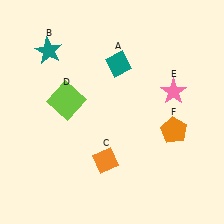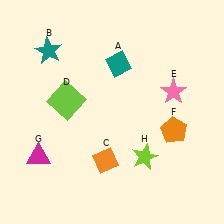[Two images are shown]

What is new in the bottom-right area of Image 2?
A lime star (H) was added in the bottom-right area of Image 2.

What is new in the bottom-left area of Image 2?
A magenta triangle (G) was added in the bottom-left area of Image 2.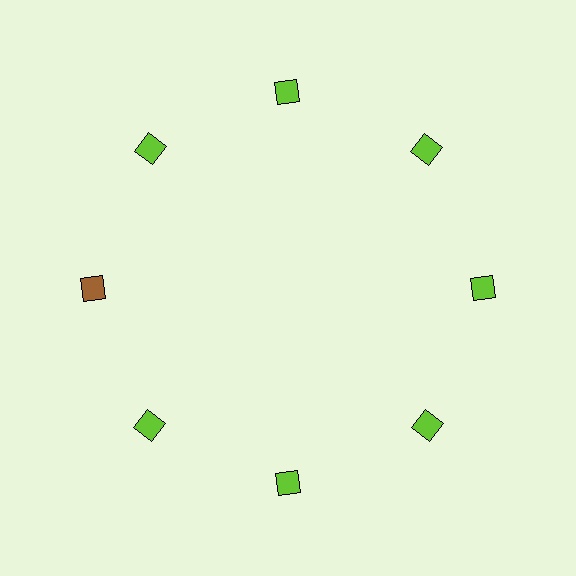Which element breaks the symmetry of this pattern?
The brown square at roughly the 9 o'clock position breaks the symmetry. All other shapes are lime squares.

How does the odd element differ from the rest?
It has a different color: brown instead of lime.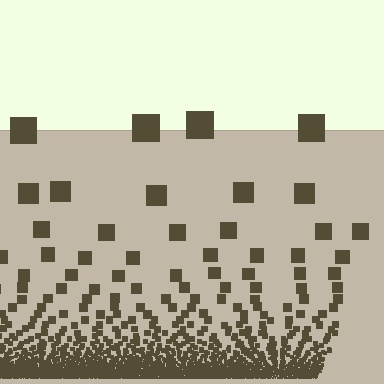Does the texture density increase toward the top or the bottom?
Density increases toward the bottom.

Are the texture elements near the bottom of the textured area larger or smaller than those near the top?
Smaller. The gradient is inverted — elements near the bottom are smaller and denser.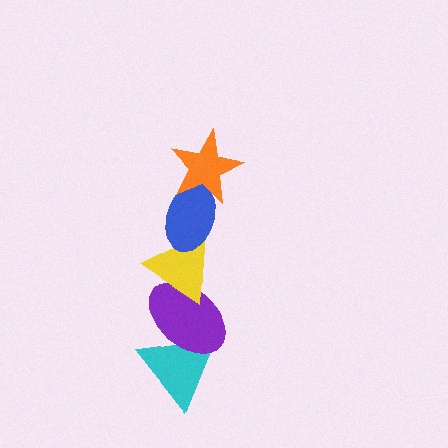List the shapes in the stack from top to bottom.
From top to bottom: the orange star, the blue ellipse, the yellow triangle, the purple ellipse, the cyan triangle.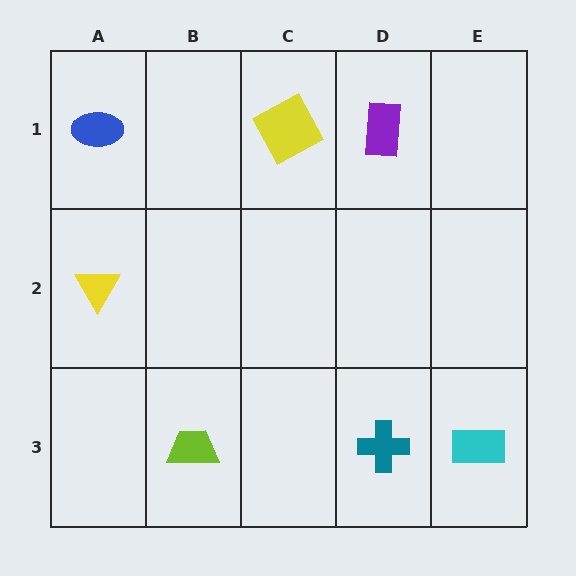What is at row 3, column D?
A teal cross.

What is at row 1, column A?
A blue ellipse.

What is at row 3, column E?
A cyan rectangle.